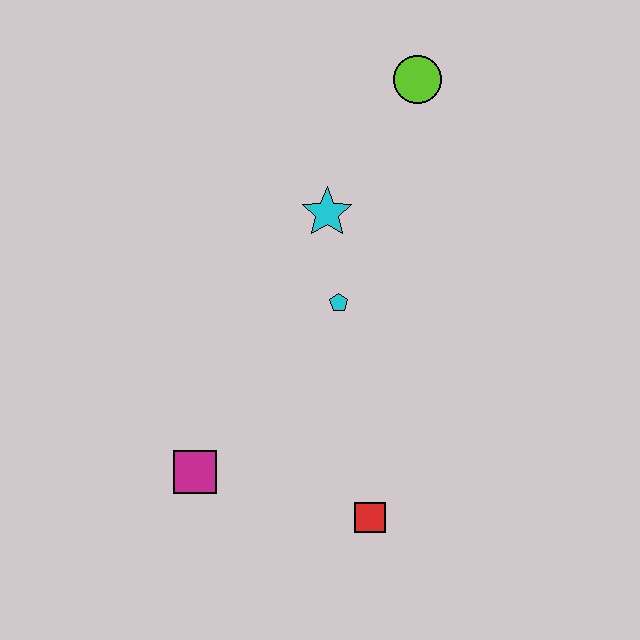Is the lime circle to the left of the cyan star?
No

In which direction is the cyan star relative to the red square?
The cyan star is above the red square.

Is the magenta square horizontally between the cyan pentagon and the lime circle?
No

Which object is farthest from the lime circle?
The magenta square is farthest from the lime circle.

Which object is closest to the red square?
The magenta square is closest to the red square.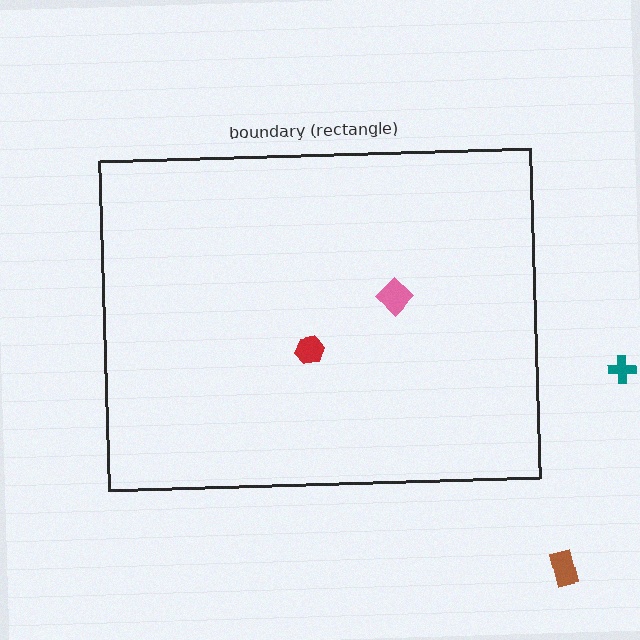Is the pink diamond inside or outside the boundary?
Inside.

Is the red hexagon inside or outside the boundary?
Inside.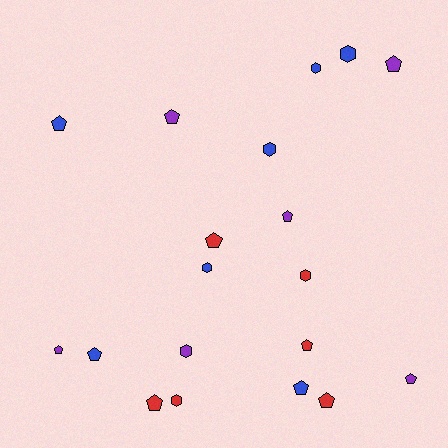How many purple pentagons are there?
There are 5 purple pentagons.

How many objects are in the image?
There are 19 objects.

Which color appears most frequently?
Blue, with 7 objects.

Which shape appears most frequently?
Pentagon, with 12 objects.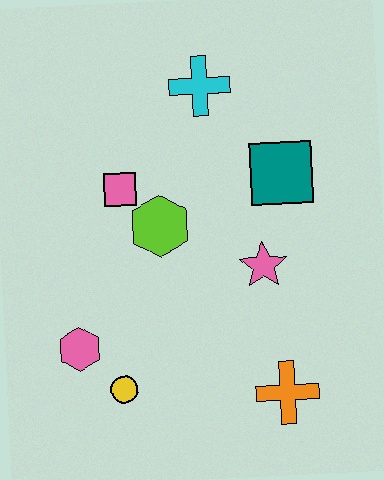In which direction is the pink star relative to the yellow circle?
The pink star is to the right of the yellow circle.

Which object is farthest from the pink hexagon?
The cyan cross is farthest from the pink hexagon.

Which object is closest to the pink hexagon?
The yellow circle is closest to the pink hexagon.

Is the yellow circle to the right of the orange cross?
No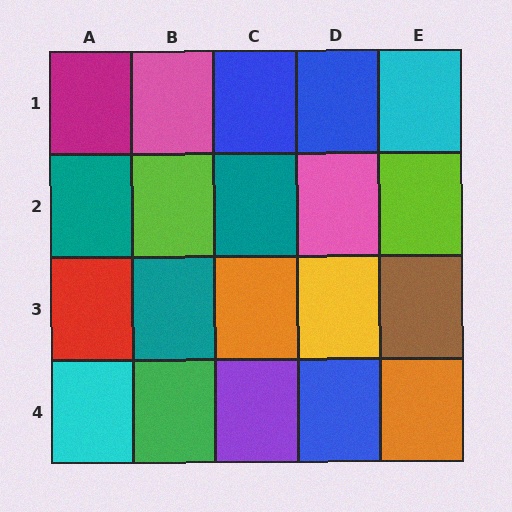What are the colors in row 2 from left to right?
Teal, lime, teal, pink, lime.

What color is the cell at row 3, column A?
Red.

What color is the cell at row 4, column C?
Purple.